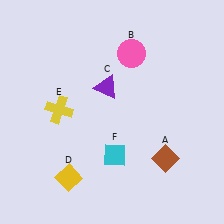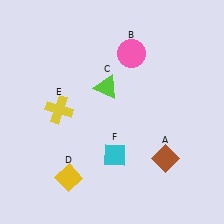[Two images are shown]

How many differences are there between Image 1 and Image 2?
There is 1 difference between the two images.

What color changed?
The triangle (C) changed from purple in Image 1 to lime in Image 2.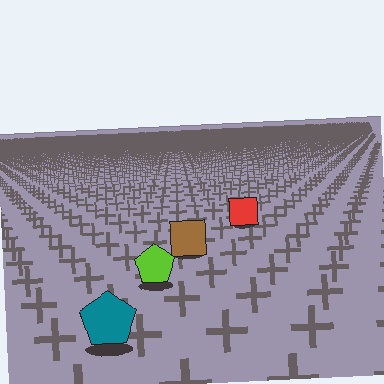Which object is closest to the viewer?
The teal pentagon is closest. The texture marks near it are larger and more spread out.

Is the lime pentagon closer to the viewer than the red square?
Yes. The lime pentagon is closer — you can tell from the texture gradient: the ground texture is coarser near it.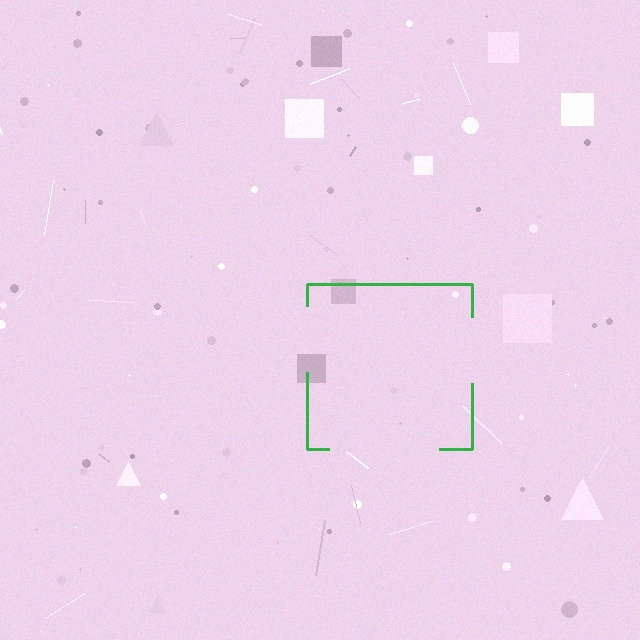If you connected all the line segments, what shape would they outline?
They would outline a square.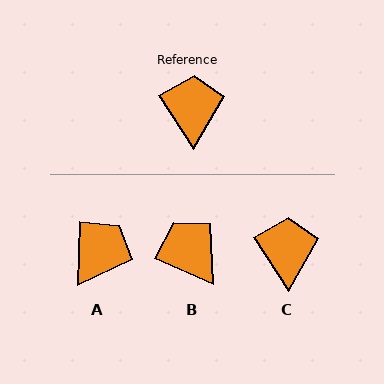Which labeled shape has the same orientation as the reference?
C.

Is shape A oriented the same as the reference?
No, it is off by about 34 degrees.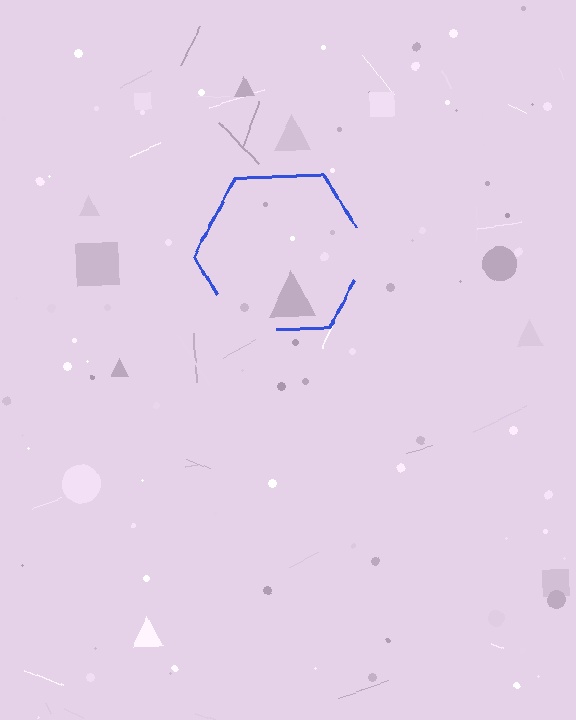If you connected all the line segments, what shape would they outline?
They would outline a hexagon.